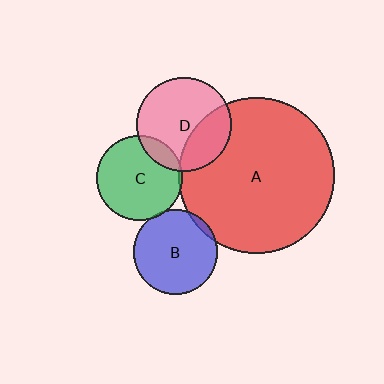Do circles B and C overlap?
Yes.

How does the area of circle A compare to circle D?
Approximately 2.7 times.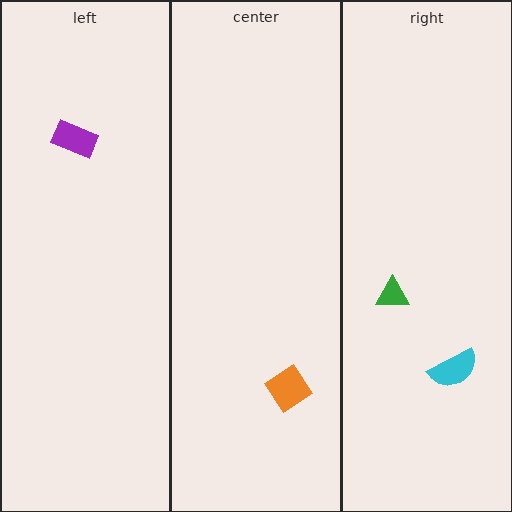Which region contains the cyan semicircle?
The right region.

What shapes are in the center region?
The orange diamond.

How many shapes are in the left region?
1.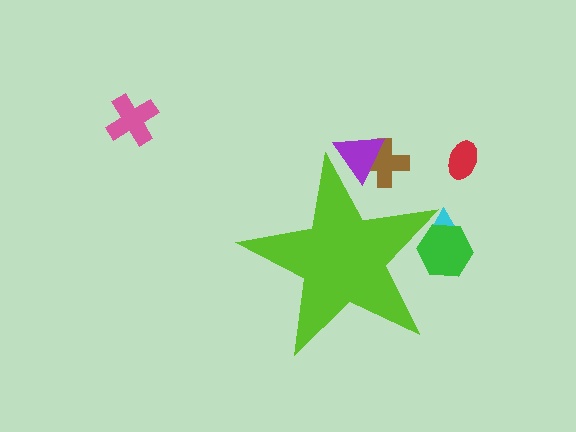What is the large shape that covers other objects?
A lime star.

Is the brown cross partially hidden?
Yes, the brown cross is partially hidden behind the lime star.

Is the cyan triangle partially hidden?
Yes, the cyan triangle is partially hidden behind the lime star.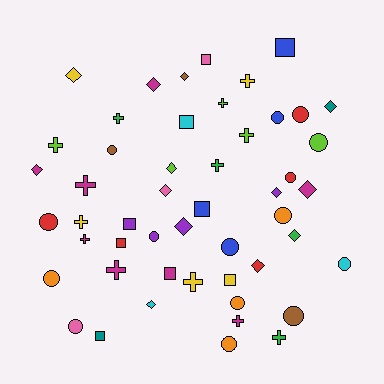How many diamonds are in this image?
There are 13 diamonds.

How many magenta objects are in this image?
There are 8 magenta objects.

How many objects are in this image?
There are 50 objects.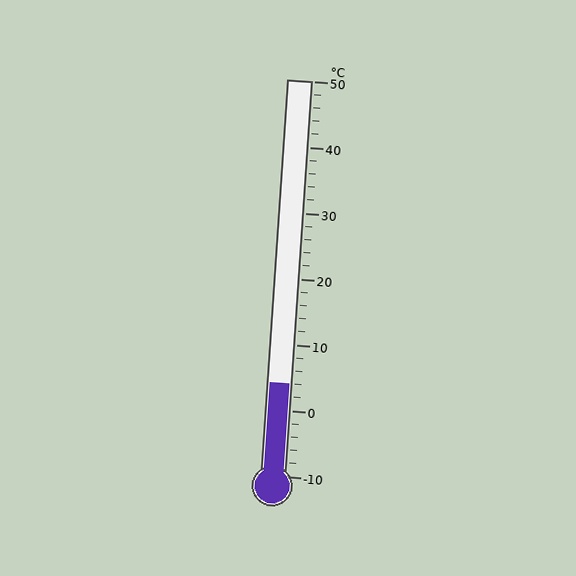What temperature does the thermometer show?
The thermometer shows approximately 4°C.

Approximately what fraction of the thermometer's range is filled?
The thermometer is filled to approximately 25% of its range.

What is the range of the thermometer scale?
The thermometer scale ranges from -10°C to 50°C.